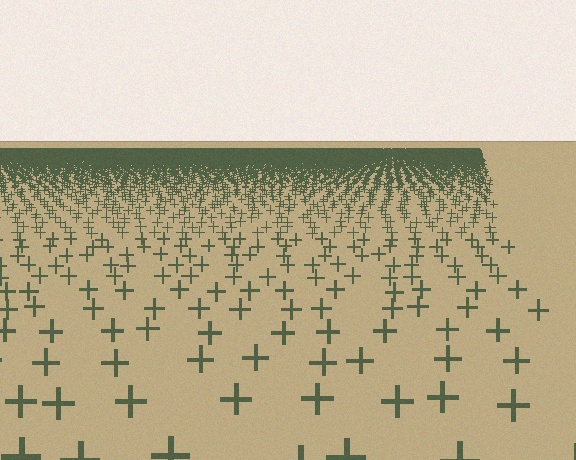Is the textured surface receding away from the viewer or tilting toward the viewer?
The surface is receding away from the viewer. Texture elements get smaller and denser toward the top.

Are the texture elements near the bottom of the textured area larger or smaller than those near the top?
Larger. Near the bottom, elements are closer to the viewer and appear at a bigger on-screen size.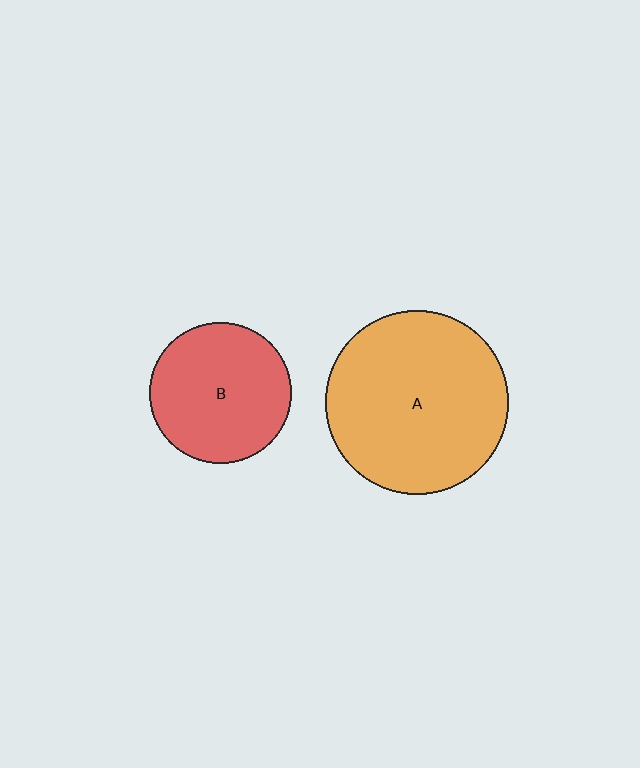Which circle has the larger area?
Circle A (orange).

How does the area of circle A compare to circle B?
Approximately 1.7 times.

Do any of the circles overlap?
No, none of the circles overlap.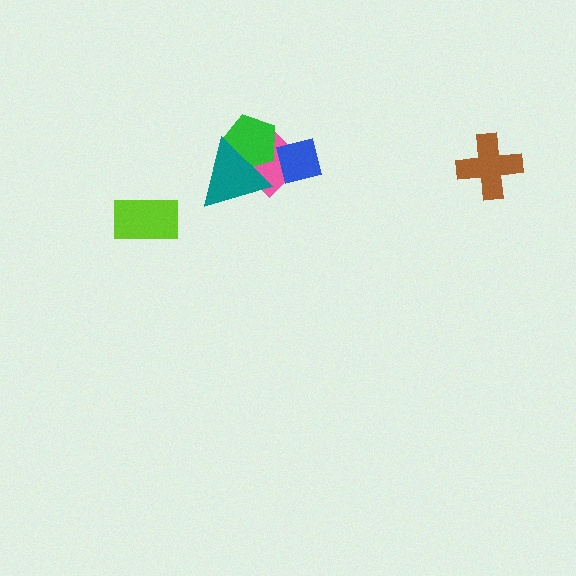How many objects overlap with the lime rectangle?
0 objects overlap with the lime rectangle.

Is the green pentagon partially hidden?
Yes, it is partially covered by another shape.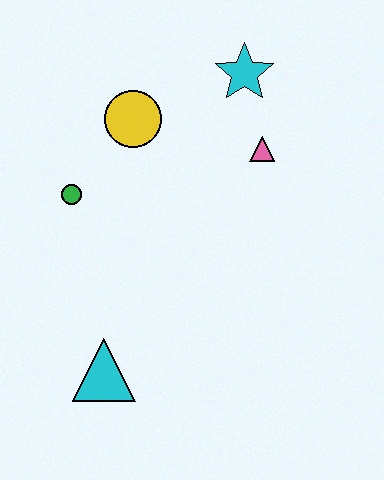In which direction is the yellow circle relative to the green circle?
The yellow circle is above the green circle.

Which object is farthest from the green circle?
The cyan star is farthest from the green circle.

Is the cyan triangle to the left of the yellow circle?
Yes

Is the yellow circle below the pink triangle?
No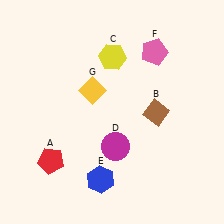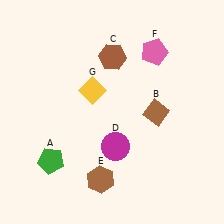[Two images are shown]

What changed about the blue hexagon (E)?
In Image 1, E is blue. In Image 2, it changed to brown.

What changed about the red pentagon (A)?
In Image 1, A is red. In Image 2, it changed to green.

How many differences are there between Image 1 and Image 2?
There are 3 differences between the two images.